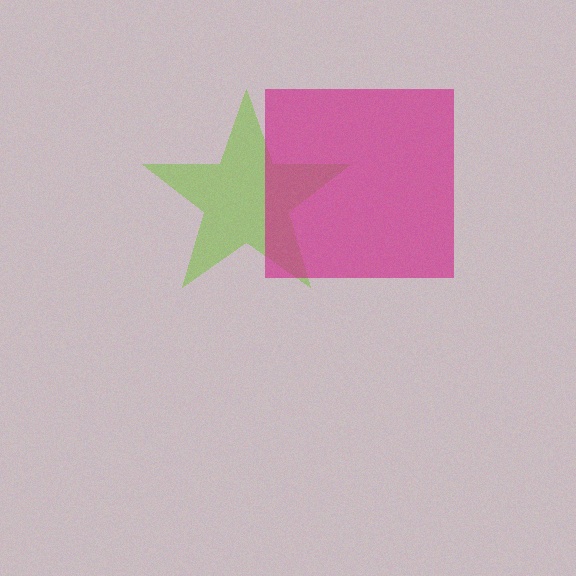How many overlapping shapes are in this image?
There are 2 overlapping shapes in the image.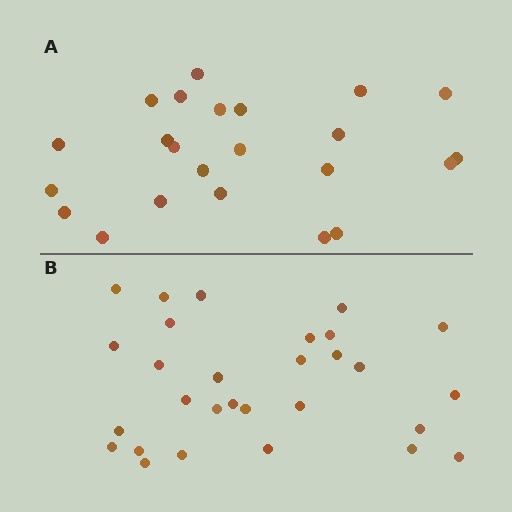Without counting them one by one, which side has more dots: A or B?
Region B (the bottom region) has more dots.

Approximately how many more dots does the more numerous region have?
Region B has about 6 more dots than region A.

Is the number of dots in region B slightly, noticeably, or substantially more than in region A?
Region B has noticeably more, but not dramatically so. The ratio is roughly 1.3 to 1.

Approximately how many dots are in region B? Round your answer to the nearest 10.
About 30 dots. (The exact count is 29, which rounds to 30.)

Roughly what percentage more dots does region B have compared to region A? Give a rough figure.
About 25% more.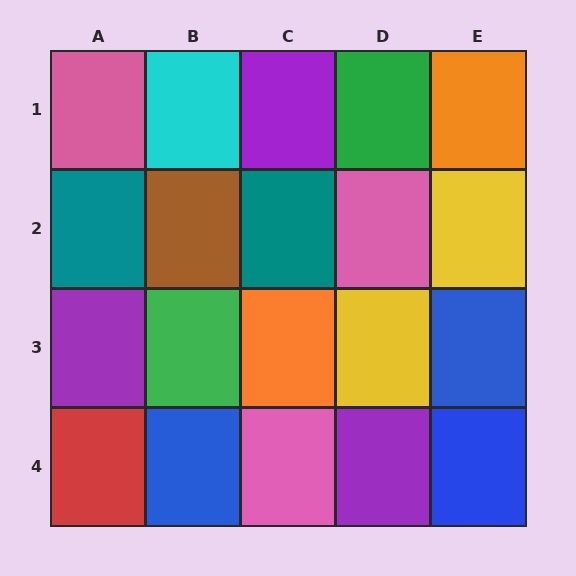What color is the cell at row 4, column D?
Purple.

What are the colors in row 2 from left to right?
Teal, brown, teal, pink, yellow.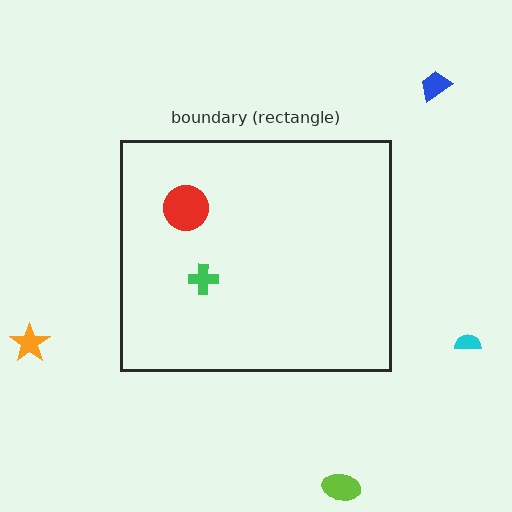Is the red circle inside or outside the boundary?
Inside.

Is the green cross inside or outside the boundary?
Inside.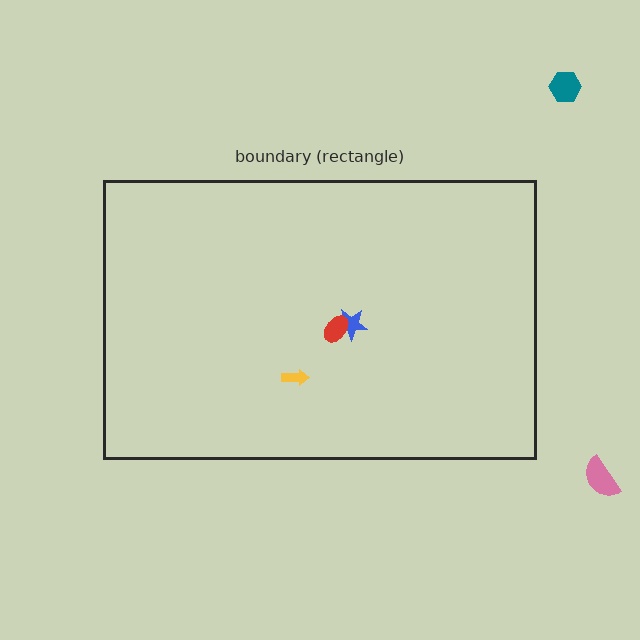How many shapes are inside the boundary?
3 inside, 2 outside.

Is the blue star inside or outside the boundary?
Inside.